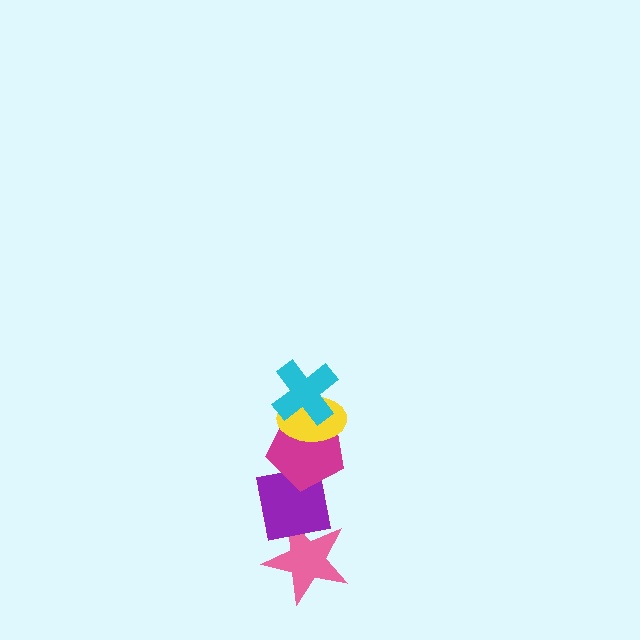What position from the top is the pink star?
The pink star is 5th from the top.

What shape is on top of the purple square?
The magenta pentagon is on top of the purple square.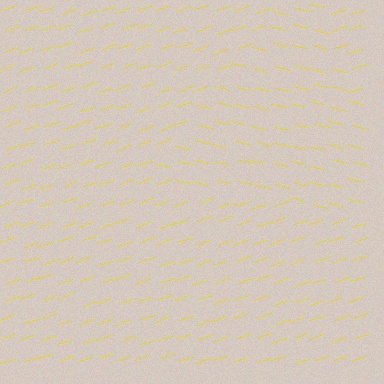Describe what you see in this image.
The image is filled with small yellow line segments. A triangle region in the image has lines oriented differently from the surrounding lines, creating a visible texture boundary.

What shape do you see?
I see a triangle.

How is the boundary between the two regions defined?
The boundary is defined purely by a change in line orientation (approximately 31 degrees difference). All lines are the same color and thickness.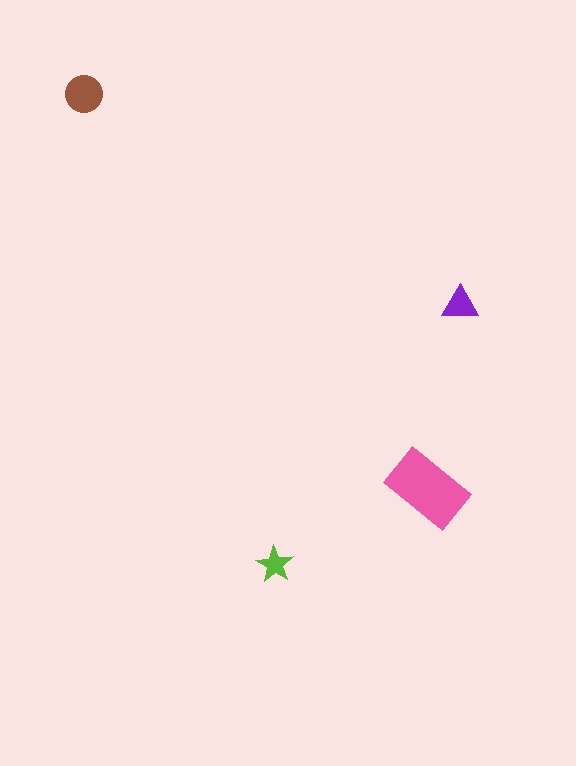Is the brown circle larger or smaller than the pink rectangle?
Smaller.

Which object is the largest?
The pink rectangle.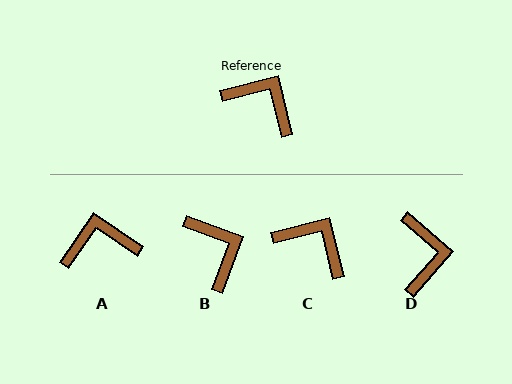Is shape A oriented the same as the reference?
No, it is off by about 42 degrees.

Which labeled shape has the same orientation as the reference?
C.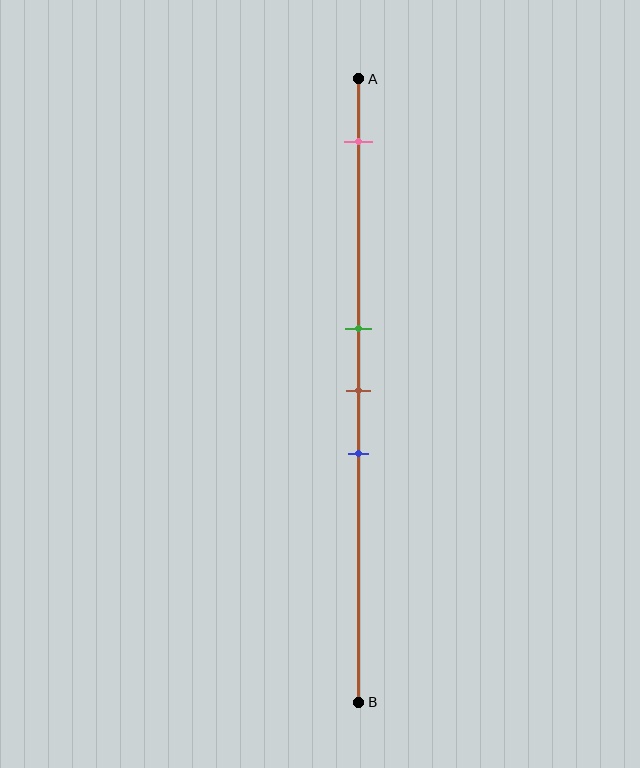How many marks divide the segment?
There are 4 marks dividing the segment.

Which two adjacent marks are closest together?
The green and brown marks are the closest adjacent pair.